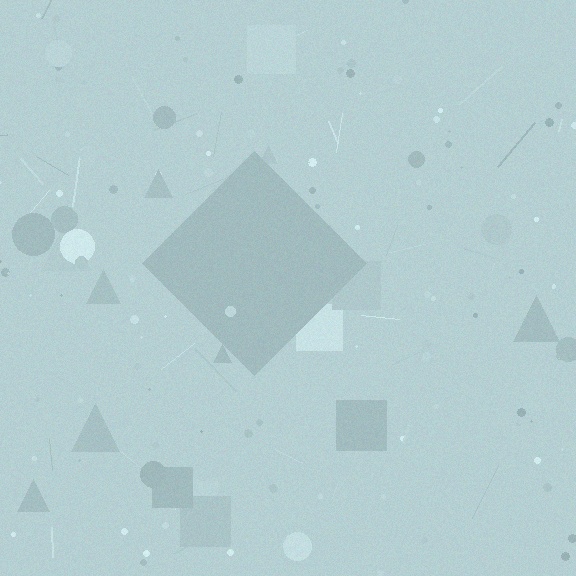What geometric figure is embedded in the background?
A diamond is embedded in the background.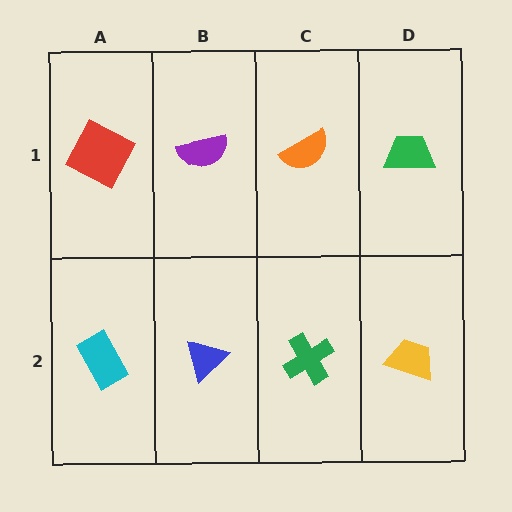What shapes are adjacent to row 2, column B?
A purple semicircle (row 1, column B), a cyan rectangle (row 2, column A), a green cross (row 2, column C).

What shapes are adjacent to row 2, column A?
A red square (row 1, column A), a blue triangle (row 2, column B).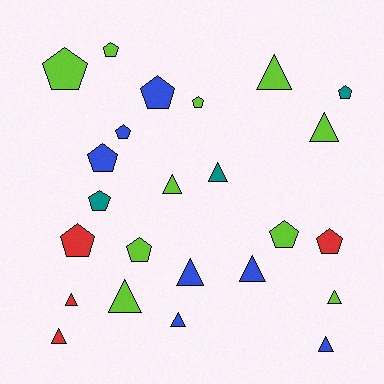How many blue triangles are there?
There are 4 blue triangles.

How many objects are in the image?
There are 24 objects.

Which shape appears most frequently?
Triangle, with 12 objects.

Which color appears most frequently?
Lime, with 10 objects.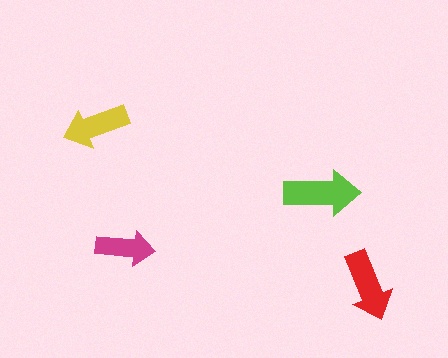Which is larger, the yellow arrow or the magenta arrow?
The yellow one.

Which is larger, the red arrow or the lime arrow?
The lime one.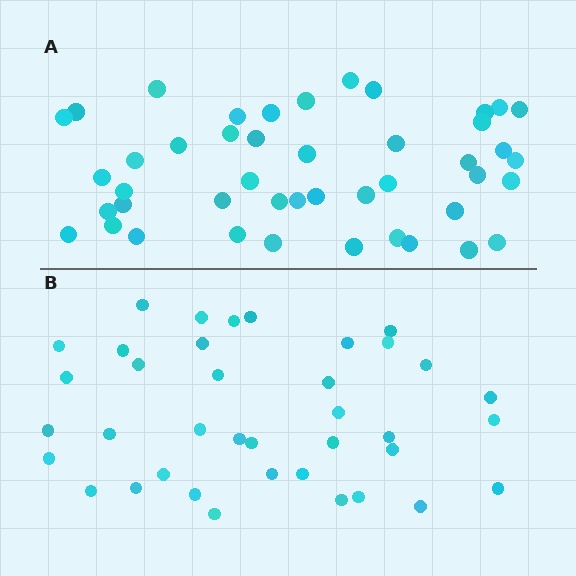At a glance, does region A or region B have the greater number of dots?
Region A (the top region) has more dots.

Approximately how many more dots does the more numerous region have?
Region A has roughly 8 or so more dots than region B.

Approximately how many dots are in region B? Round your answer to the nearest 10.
About 40 dots. (The exact count is 38, which rounds to 40.)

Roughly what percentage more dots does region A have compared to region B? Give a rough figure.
About 20% more.